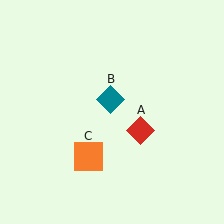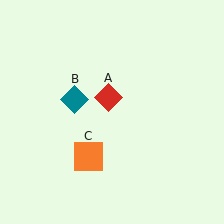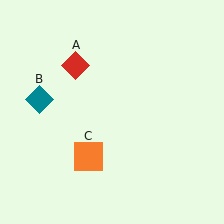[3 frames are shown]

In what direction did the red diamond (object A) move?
The red diamond (object A) moved up and to the left.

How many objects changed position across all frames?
2 objects changed position: red diamond (object A), teal diamond (object B).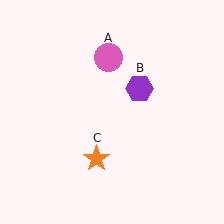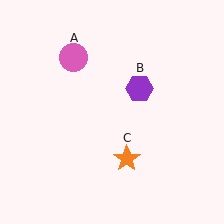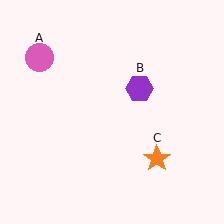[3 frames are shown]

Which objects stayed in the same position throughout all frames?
Purple hexagon (object B) remained stationary.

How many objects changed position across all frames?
2 objects changed position: pink circle (object A), orange star (object C).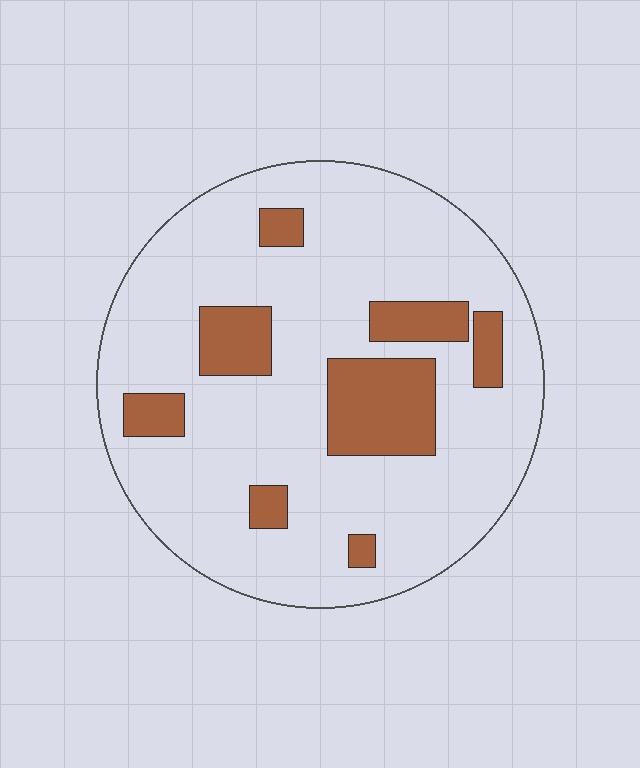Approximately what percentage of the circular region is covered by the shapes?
Approximately 20%.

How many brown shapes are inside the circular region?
8.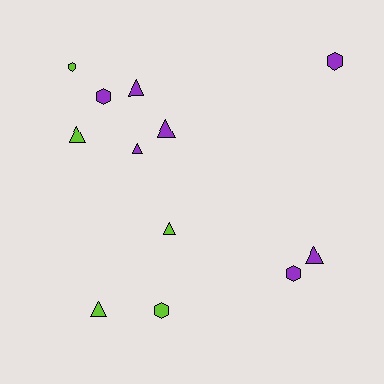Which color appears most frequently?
Purple, with 7 objects.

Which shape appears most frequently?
Triangle, with 7 objects.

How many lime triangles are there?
There are 3 lime triangles.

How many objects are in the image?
There are 12 objects.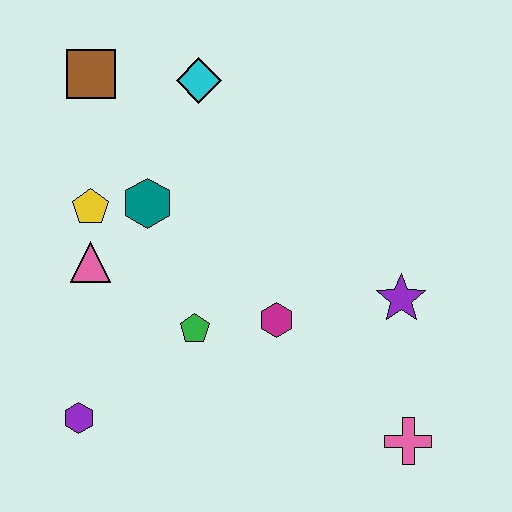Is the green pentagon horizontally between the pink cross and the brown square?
Yes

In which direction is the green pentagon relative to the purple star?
The green pentagon is to the left of the purple star.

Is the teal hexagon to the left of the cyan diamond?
Yes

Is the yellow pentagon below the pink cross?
No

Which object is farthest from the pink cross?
The brown square is farthest from the pink cross.